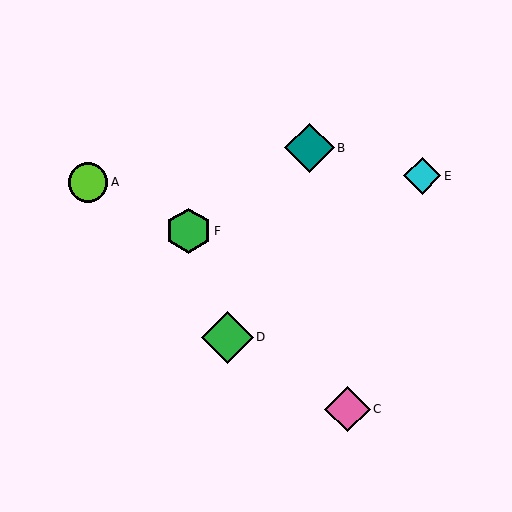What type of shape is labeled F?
Shape F is a green hexagon.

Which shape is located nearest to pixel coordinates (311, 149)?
The teal diamond (labeled B) at (310, 148) is nearest to that location.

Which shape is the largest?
The green diamond (labeled D) is the largest.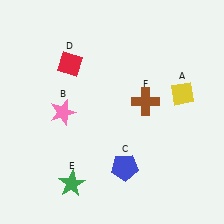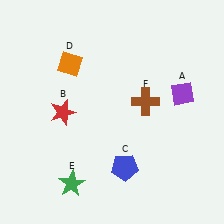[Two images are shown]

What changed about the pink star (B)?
In Image 1, B is pink. In Image 2, it changed to red.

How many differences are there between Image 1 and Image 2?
There are 3 differences between the two images.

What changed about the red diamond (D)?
In Image 1, D is red. In Image 2, it changed to orange.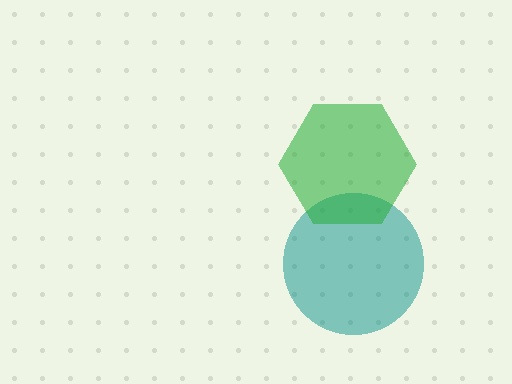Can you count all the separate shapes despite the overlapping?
Yes, there are 2 separate shapes.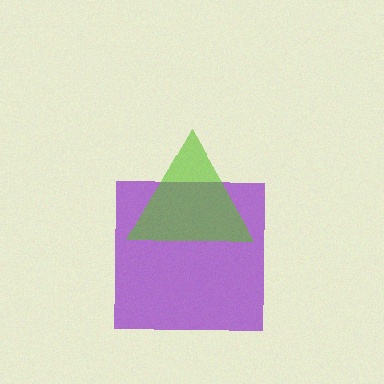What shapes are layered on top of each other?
The layered shapes are: a purple square, a lime triangle.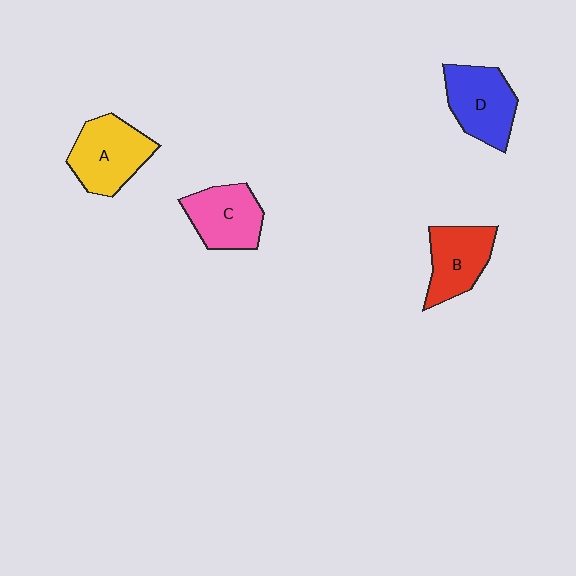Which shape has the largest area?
Shape A (yellow).